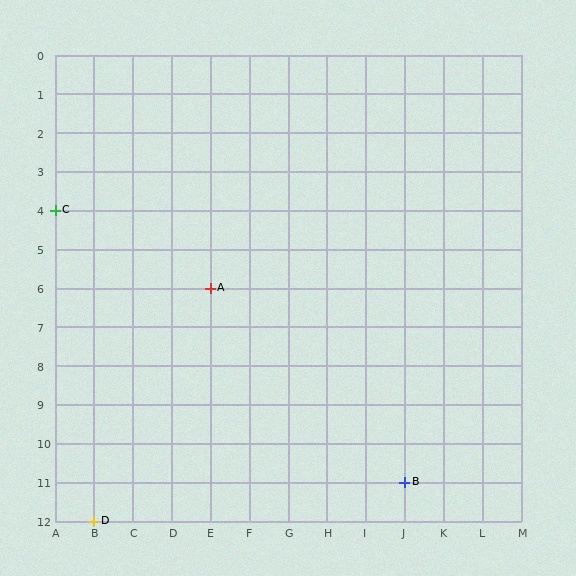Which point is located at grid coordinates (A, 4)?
Point C is at (A, 4).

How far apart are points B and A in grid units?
Points B and A are 5 columns and 5 rows apart (about 7.1 grid units diagonally).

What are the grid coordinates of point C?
Point C is at grid coordinates (A, 4).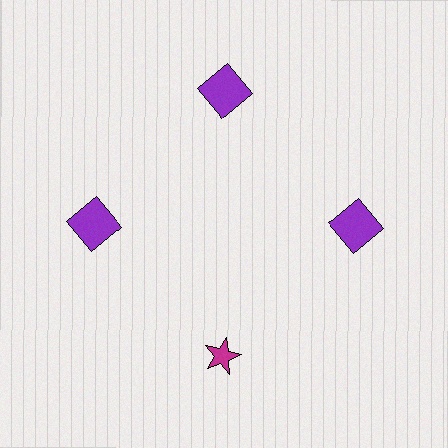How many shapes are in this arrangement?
There are 4 shapes arranged in a ring pattern.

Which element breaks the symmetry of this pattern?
The magenta star at roughly the 6 o'clock position breaks the symmetry. All other shapes are purple squares.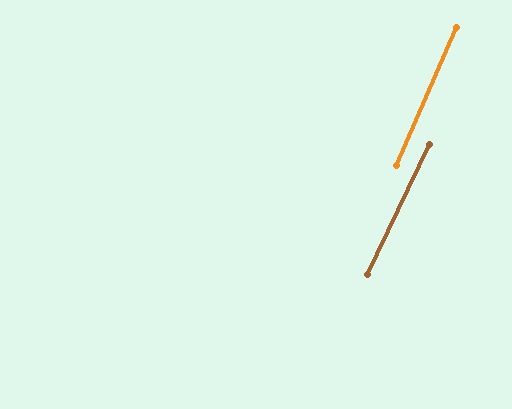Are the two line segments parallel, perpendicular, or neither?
Parallel — their directions differ by only 1.9°.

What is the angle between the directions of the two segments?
Approximately 2 degrees.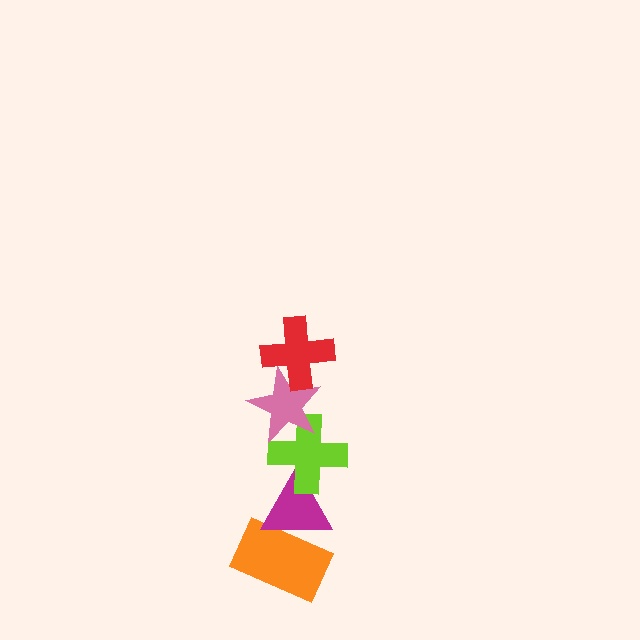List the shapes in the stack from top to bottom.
From top to bottom: the red cross, the pink star, the lime cross, the magenta triangle, the orange rectangle.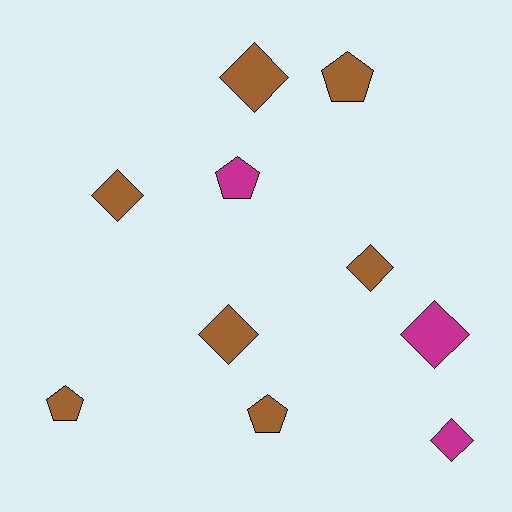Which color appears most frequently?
Brown, with 7 objects.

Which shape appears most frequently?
Diamond, with 6 objects.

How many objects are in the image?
There are 10 objects.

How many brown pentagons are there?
There are 3 brown pentagons.